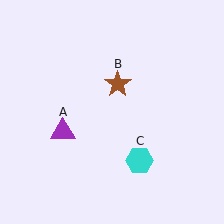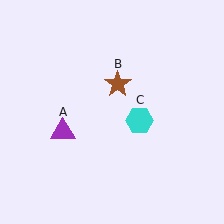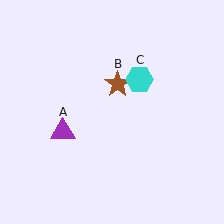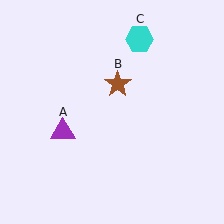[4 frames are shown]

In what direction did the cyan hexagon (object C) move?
The cyan hexagon (object C) moved up.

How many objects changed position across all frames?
1 object changed position: cyan hexagon (object C).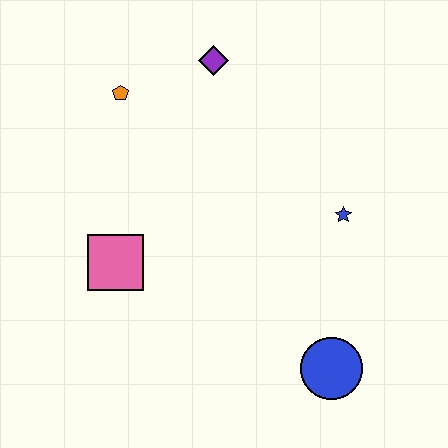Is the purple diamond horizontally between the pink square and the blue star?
Yes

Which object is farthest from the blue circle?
The orange pentagon is farthest from the blue circle.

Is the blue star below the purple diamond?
Yes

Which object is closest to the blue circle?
The blue star is closest to the blue circle.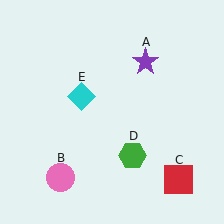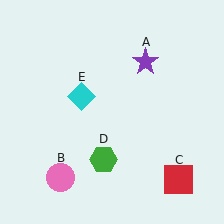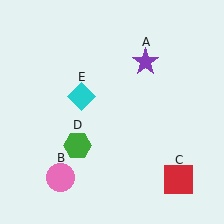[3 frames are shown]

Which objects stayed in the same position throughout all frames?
Purple star (object A) and pink circle (object B) and red square (object C) and cyan diamond (object E) remained stationary.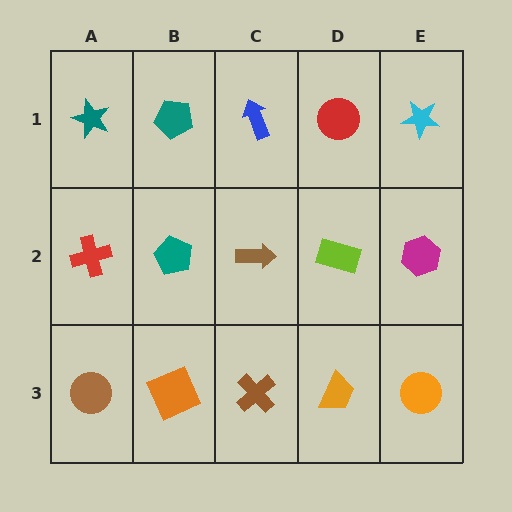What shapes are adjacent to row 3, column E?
A magenta hexagon (row 2, column E), an orange trapezoid (row 3, column D).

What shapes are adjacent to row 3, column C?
A brown arrow (row 2, column C), an orange square (row 3, column B), an orange trapezoid (row 3, column D).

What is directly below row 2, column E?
An orange circle.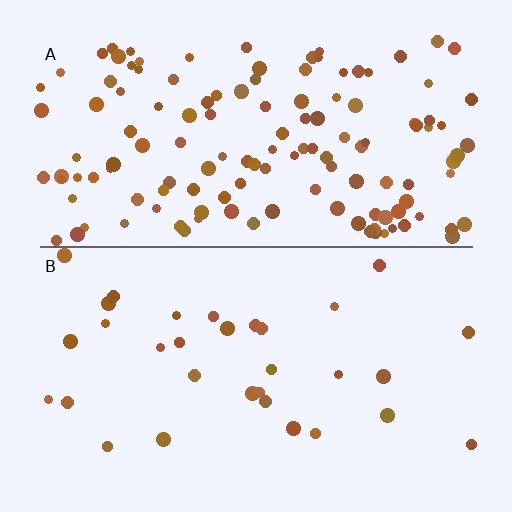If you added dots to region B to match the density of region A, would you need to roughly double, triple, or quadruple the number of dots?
Approximately quadruple.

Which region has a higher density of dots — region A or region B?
A (the top).